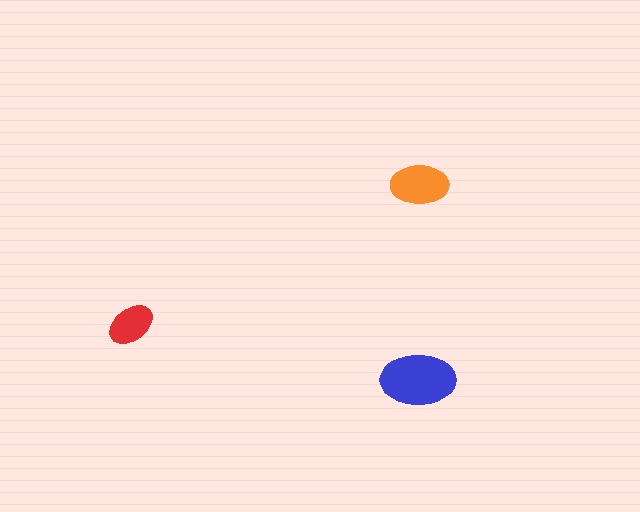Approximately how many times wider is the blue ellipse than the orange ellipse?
About 1.5 times wider.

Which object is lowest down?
The blue ellipse is bottommost.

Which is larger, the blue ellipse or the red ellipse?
The blue one.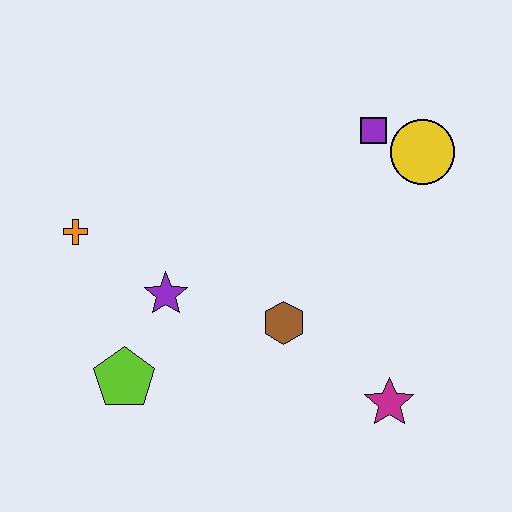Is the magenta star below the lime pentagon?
Yes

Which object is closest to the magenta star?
The brown hexagon is closest to the magenta star.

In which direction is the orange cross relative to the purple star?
The orange cross is to the left of the purple star.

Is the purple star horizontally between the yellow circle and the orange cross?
Yes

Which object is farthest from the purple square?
The lime pentagon is farthest from the purple square.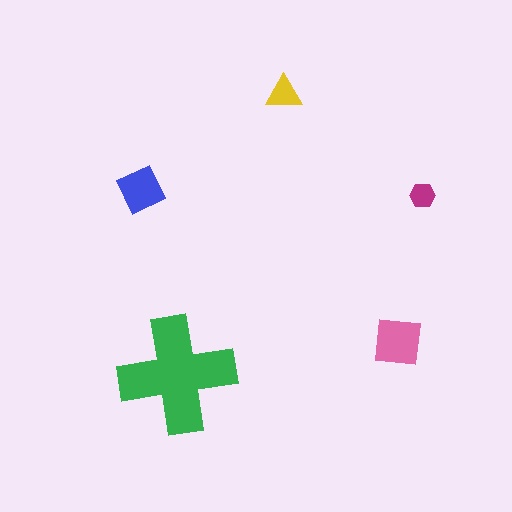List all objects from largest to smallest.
The green cross, the pink square, the blue diamond, the yellow triangle, the magenta hexagon.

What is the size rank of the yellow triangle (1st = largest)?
4th.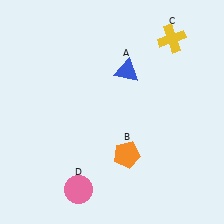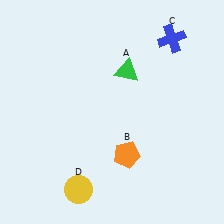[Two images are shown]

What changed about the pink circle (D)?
In Image 1, D is pink. In Image 2, it changed to yellow.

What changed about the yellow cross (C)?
In Image 1, C is yellow. In Image 2, it changed to blue.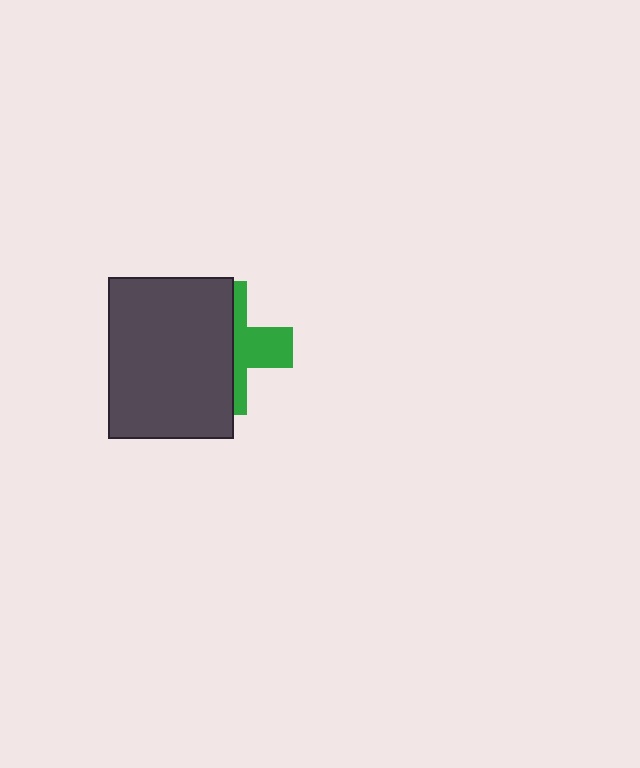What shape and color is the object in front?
The object in front is a dark gray rectangle.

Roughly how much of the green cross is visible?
A small part of it is visible (roughly 40%).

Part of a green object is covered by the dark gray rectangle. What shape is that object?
It is a cross.